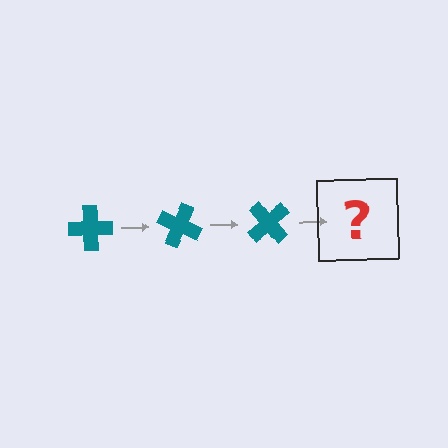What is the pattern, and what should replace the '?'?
The pattern is that the cross rotates 25 degrees each step. The '?' should be a teal cross rotated 75 degrees.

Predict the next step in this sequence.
The next step is a teal cross rotated 75 degrees.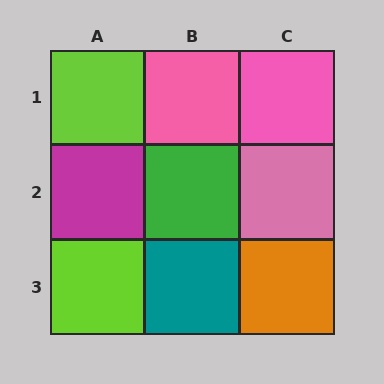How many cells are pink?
3 cells are pink.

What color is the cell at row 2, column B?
Green.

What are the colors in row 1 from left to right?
Lime, pink, pink.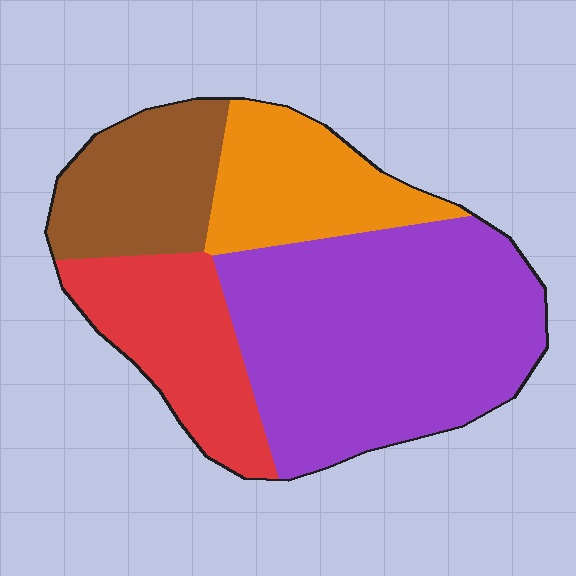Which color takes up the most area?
Purple, at roughly 45%.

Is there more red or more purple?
Purple.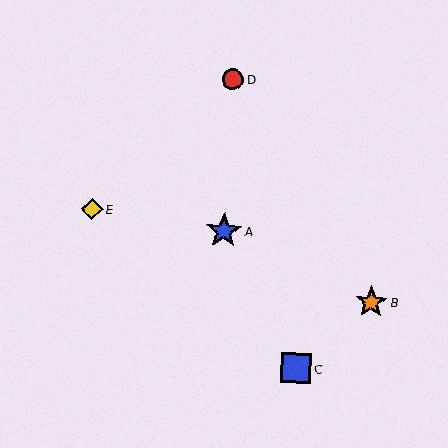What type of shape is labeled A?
Shape A is a blue star.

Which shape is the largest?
The blue star (labeled A) is the largest.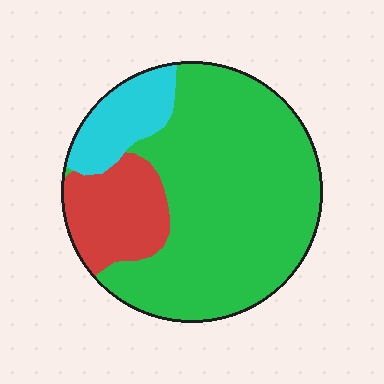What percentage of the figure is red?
Red takes up between a sixth and a third of the figure.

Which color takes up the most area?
Green, at roughly 70%.